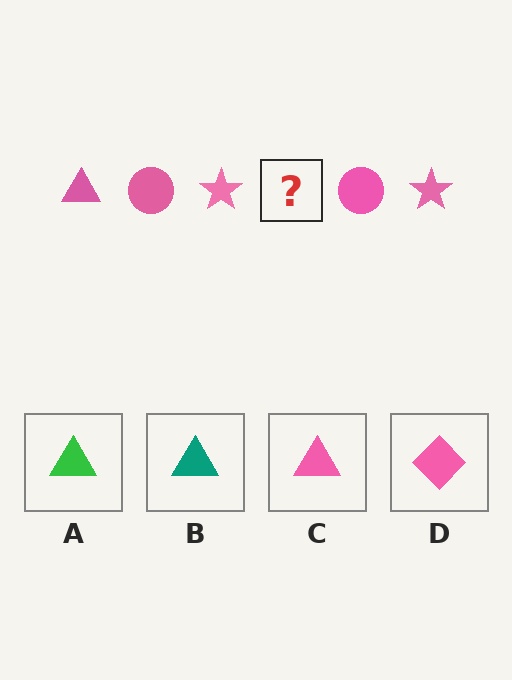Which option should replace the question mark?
Option C.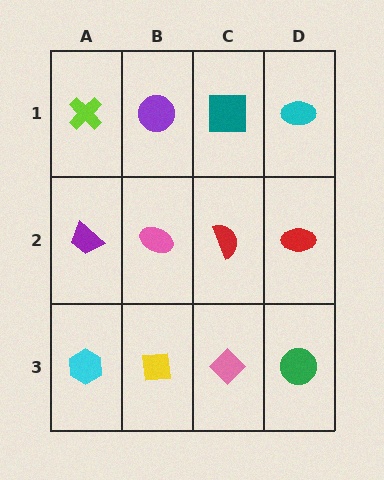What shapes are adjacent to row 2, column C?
A teal square (row 1, column C), a pink diamond (row 3, column C), a pink ellipse (row 2, column B), a red ellipse (row 2, column D).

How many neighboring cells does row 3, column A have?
2.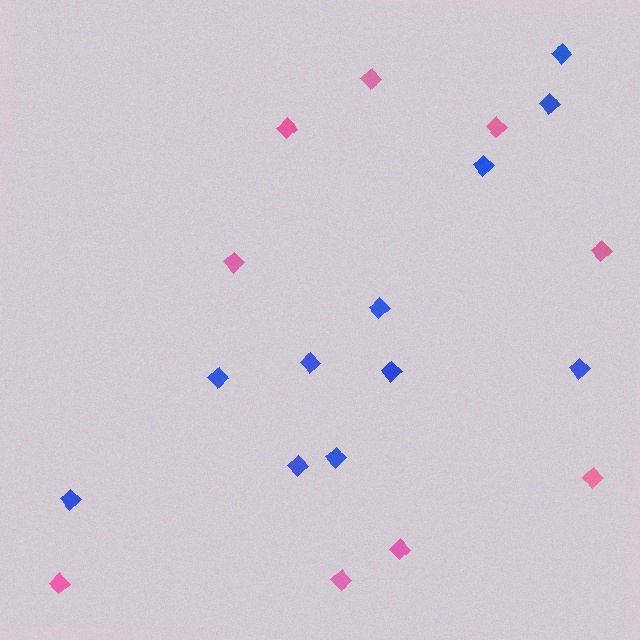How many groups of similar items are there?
There are 2 groups: one group of pink diamonds (9) and one group of blue diamonds (11).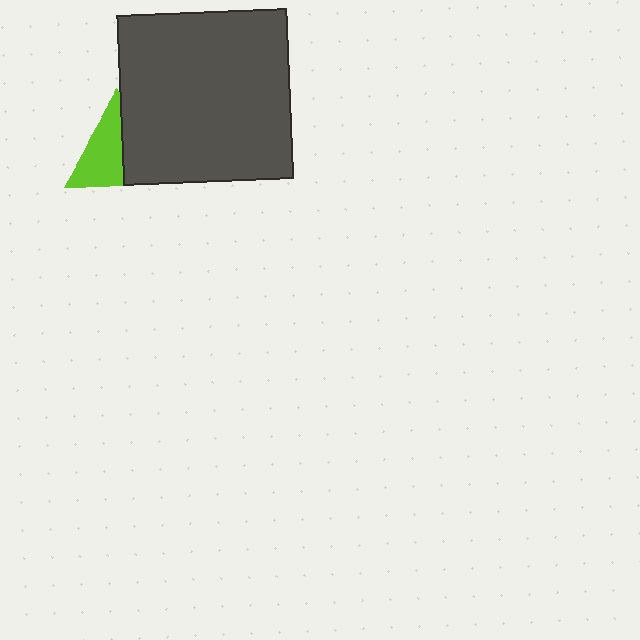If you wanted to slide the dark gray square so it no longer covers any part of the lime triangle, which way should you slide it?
Slide it right — that is the most direct way to separate the two shapes.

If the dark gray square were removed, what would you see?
You would see the complete lime triangle.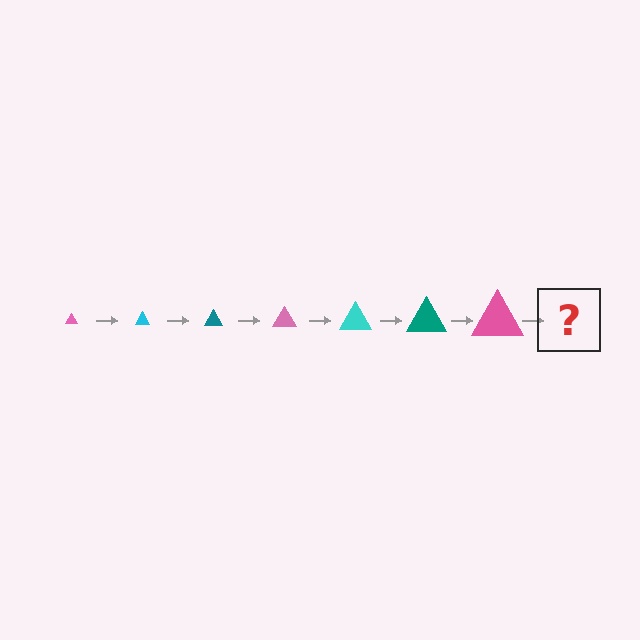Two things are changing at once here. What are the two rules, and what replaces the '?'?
The two rules are that the triangle grows larger each step and the color cycles through pink, cyan, and teal. The '?' should be a cyan triangle, larger than the previous one.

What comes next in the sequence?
The next element should be a cyan triangle, larger than the previous one.